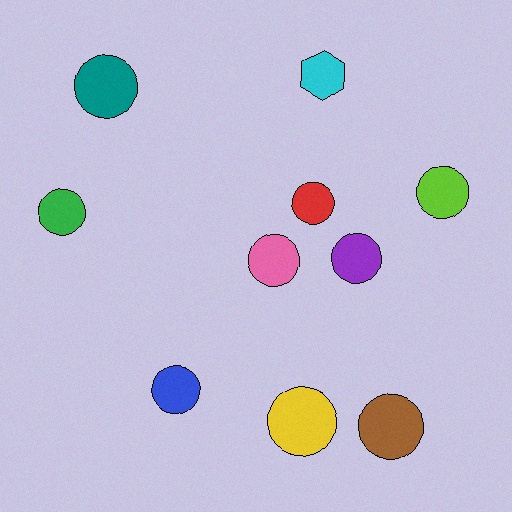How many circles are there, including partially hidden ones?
There are 9 circles.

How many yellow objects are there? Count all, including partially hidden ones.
There is 1 yellow object.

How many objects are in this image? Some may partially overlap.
There are 10 objects.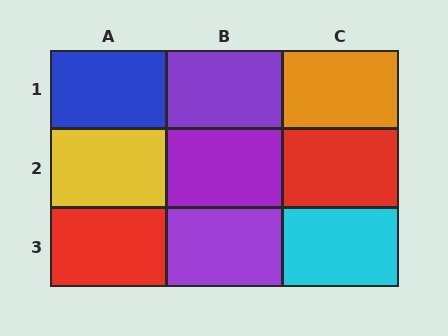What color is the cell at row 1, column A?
Blue.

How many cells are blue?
1 cell is blue.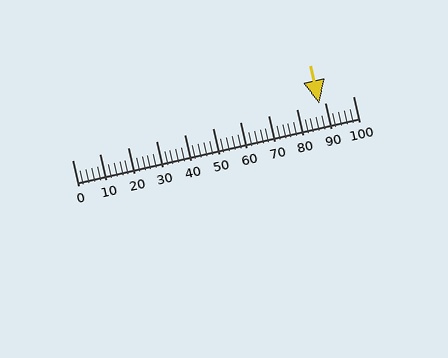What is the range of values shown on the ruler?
The ruler shows values from 0 to 100.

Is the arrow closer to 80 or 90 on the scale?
The arrow is closer to 90.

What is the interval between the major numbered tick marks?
The major tick marks are spaced 10 units apart.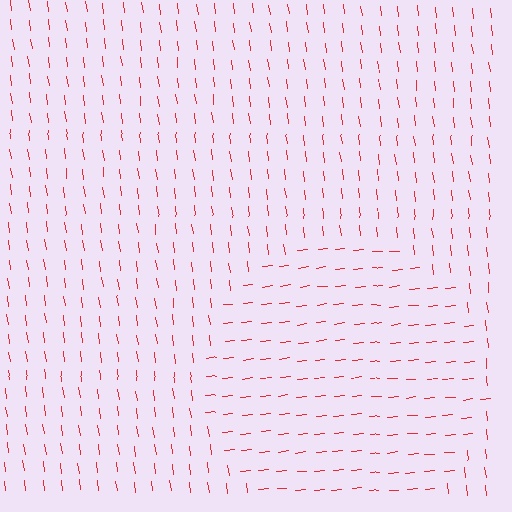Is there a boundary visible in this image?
Yes, there is a texture boundary formed by a change in line orientation.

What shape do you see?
I see a circle.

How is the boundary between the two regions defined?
The boundary is defined purely by a change in line orientation (approximately 89 degrees difference). All lines are the same color and thickness.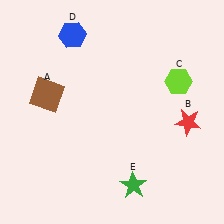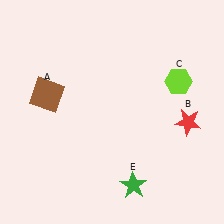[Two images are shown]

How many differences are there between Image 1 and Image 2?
There is 1 difference between the two images.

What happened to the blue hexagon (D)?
The blue hexagon (D) was removed in Image 2. It was in the top-left area of Image 1.